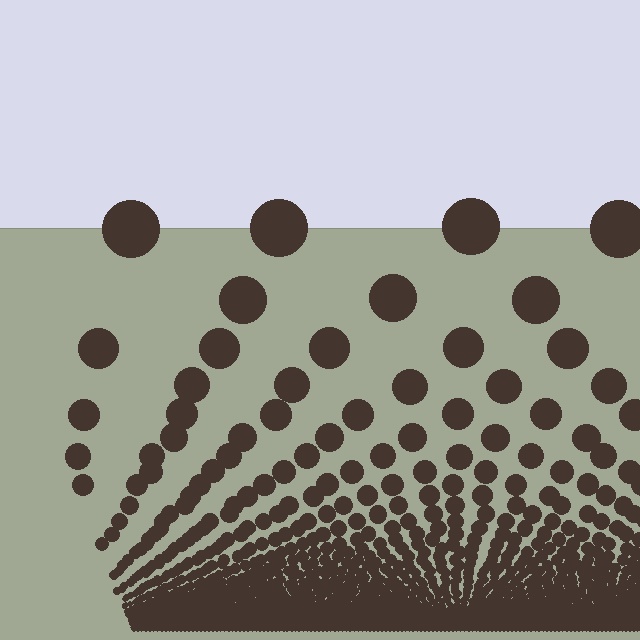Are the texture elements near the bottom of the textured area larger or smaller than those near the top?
Smaller. The gradient is inverted — elements near the bottom are smaller and denser.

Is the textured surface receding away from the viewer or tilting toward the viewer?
The surface appears to tilt toward the viewer. Texture elements get larger and sparser toward the top.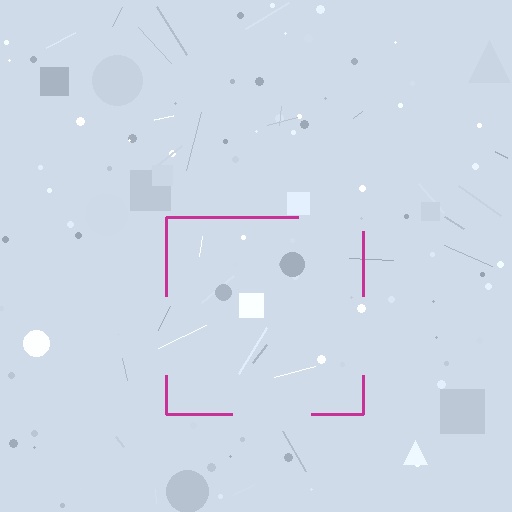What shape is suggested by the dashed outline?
The dashed outline suggests a square.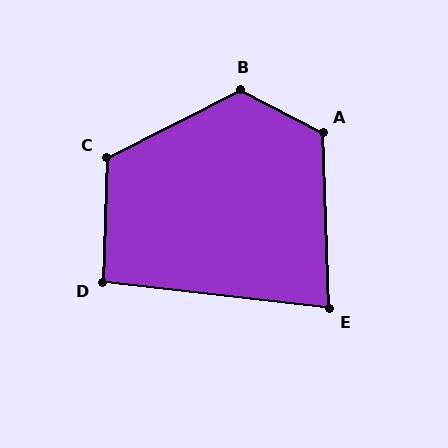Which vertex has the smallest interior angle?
E, at approximately 81 degrees.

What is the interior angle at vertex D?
Approximately 95 degrees (approximately right).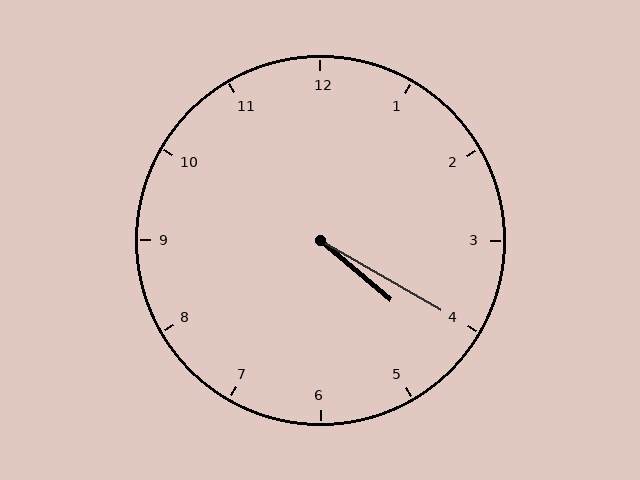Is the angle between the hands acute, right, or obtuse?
It is acute.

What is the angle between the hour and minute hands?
Approximately 10 degrees.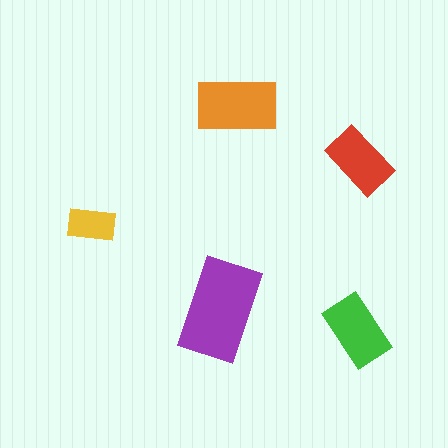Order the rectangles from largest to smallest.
the purple one, the orange one, the green one, the red one, the yellow one.